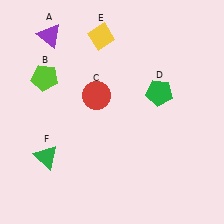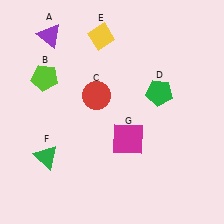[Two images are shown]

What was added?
A magenta square (G) was added in Image 2.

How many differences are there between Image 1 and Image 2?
There is 1 difference between the two images.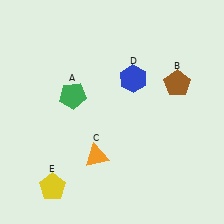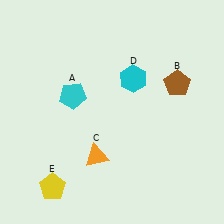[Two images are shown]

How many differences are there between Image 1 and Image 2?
There are 2 differences between the two images.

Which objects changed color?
A changed from green to cyan. D changed from blue to cyan.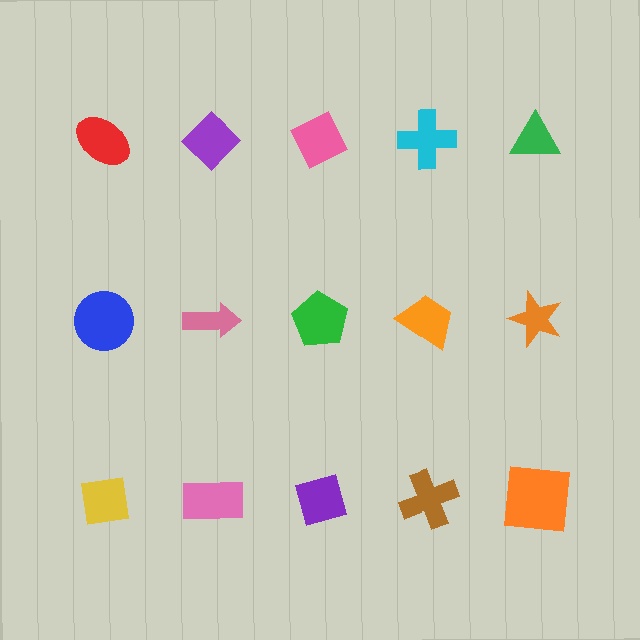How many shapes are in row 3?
5 shapes.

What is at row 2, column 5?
An orange star.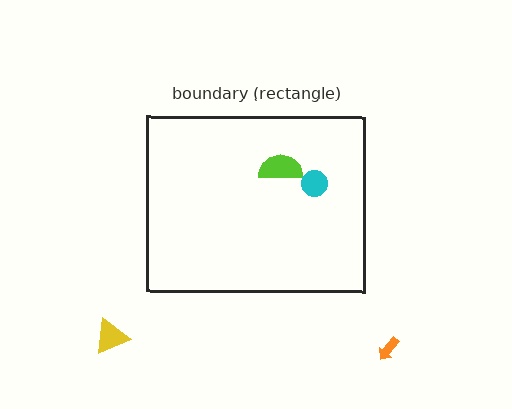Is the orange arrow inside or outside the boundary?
Outside.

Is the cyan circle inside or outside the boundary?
Inside.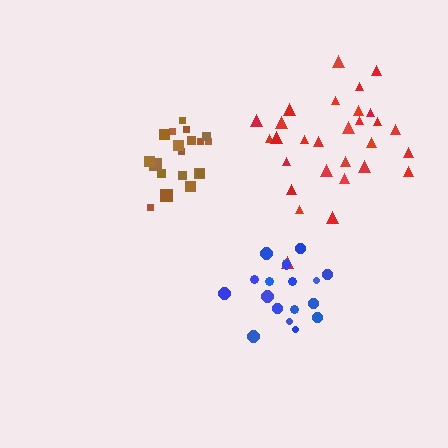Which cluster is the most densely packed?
Brown.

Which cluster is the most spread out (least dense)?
Red.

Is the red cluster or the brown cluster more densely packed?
Brown.